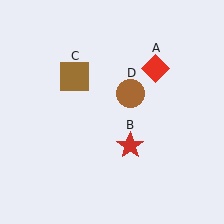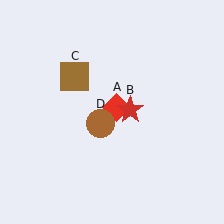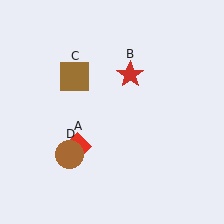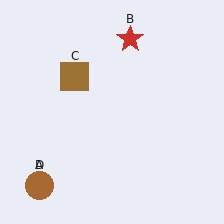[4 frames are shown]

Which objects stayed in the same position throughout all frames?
Brown square (object C) remained stationary.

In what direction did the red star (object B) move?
The red star (object B) moved up.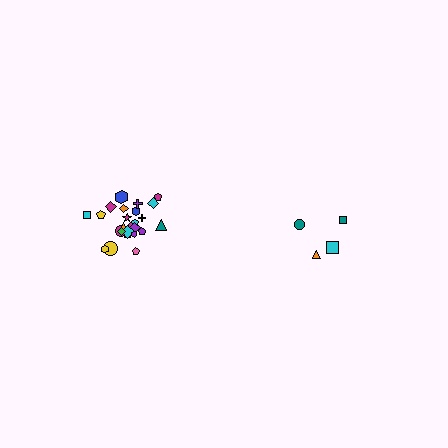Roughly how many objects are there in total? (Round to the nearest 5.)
Roughly 30 objects in total.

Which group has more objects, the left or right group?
The left group.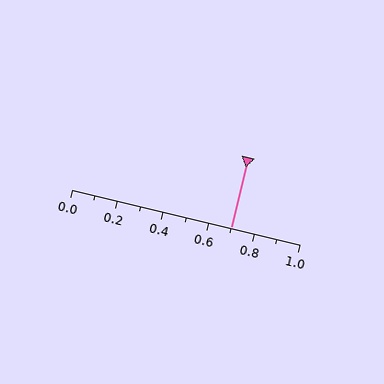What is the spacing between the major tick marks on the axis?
The major ticks are spaced 0.2 apart.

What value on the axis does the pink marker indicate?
The marker indicates approximately 0.7.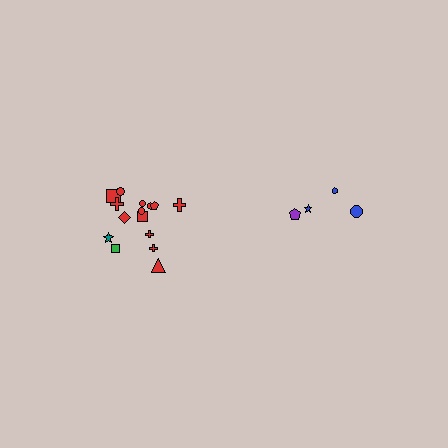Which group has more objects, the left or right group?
The left group.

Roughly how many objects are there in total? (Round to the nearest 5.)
Roughly 20 objects in total.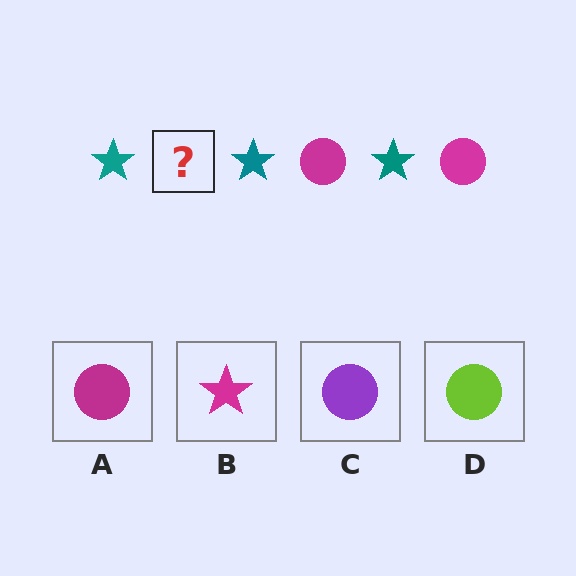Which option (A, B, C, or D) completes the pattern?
A.